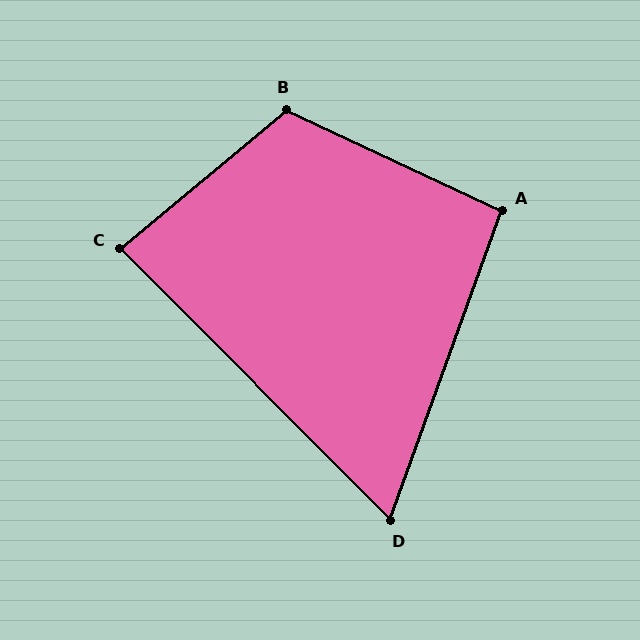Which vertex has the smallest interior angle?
D, at approximately 65 degrees.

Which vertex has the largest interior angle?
B, at approximately 115 degrees.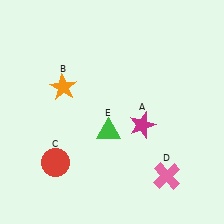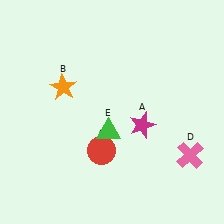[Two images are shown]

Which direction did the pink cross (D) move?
The pink cross (D) moved right.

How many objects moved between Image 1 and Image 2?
2 objects moved between the two images.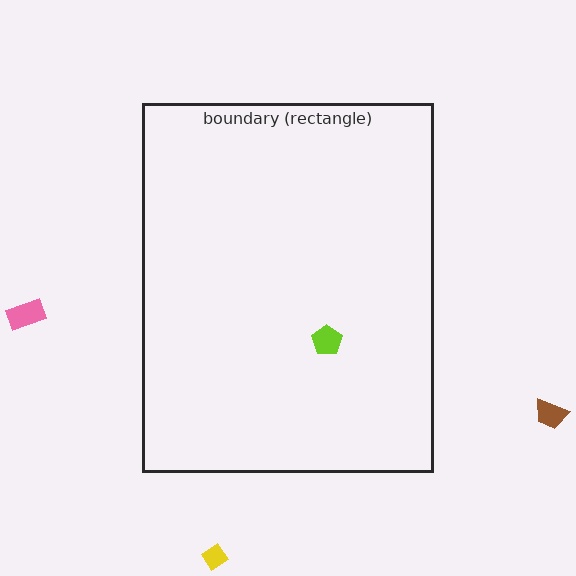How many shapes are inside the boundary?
1 inside, 3 outside.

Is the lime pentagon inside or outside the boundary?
Inside.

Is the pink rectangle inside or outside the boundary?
Outside.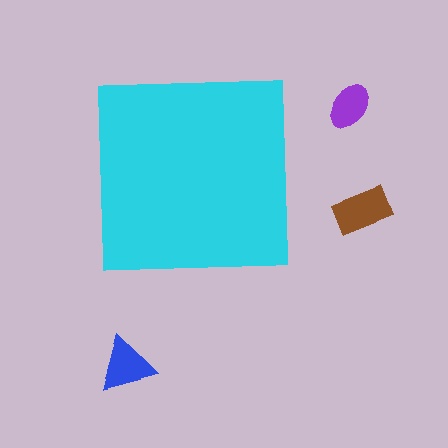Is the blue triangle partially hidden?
No, the blue triangle is fully visible.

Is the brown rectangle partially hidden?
No, the brown rectangle is fully visible.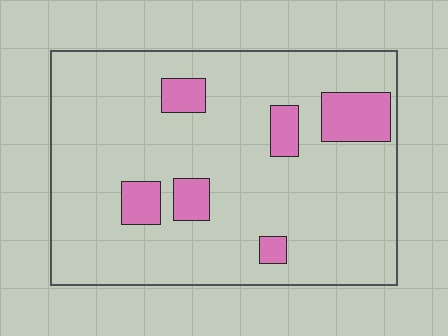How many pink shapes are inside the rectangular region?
6.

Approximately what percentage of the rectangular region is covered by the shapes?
Approximately 15%.